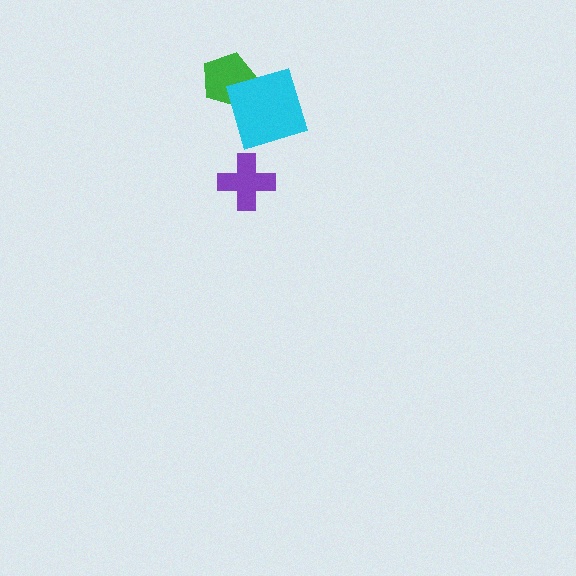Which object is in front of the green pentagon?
The cyan square is in front of the green pentagon.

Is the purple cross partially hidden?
No, no other shape covers it.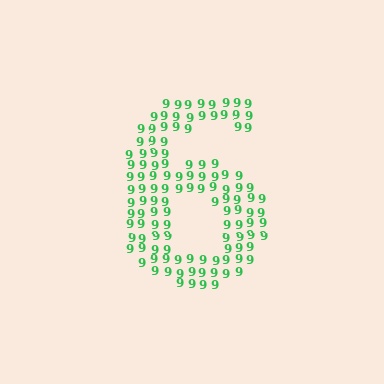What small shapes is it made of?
It is made of small digit 9's.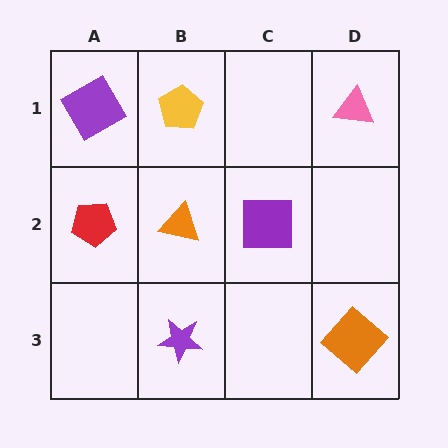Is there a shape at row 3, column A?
No, that cell is empty.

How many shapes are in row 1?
3 shapes.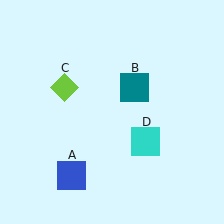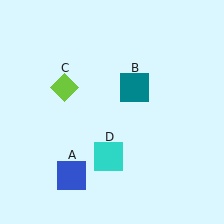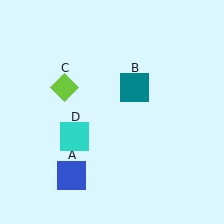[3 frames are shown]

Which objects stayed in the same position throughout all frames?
Blue square (object A) and teal square (object B) and lime diamond (object C) remained stationary.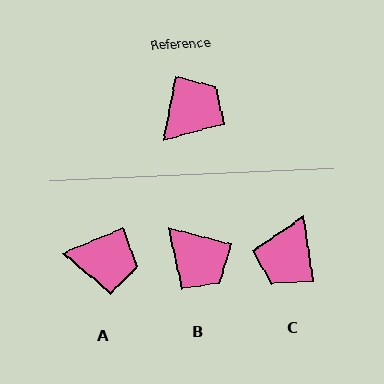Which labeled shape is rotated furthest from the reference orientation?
C, about 162 degrees away.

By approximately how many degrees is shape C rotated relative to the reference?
Approximately 162 degrees clockwise.